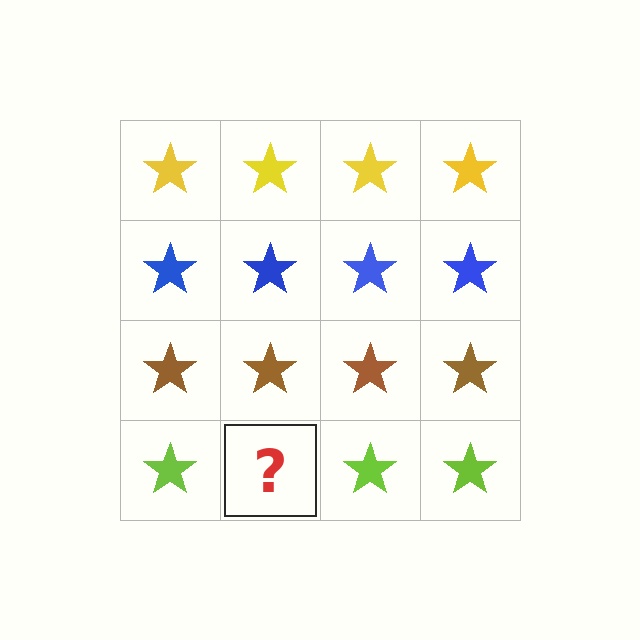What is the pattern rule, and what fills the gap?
The rule is that each row has a consistent color. The gap should be filled with a lime star.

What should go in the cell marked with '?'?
The missing cell should contain a lime star.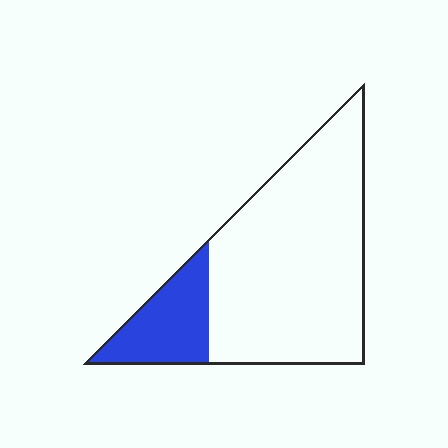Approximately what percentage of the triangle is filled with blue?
Approximately 20%.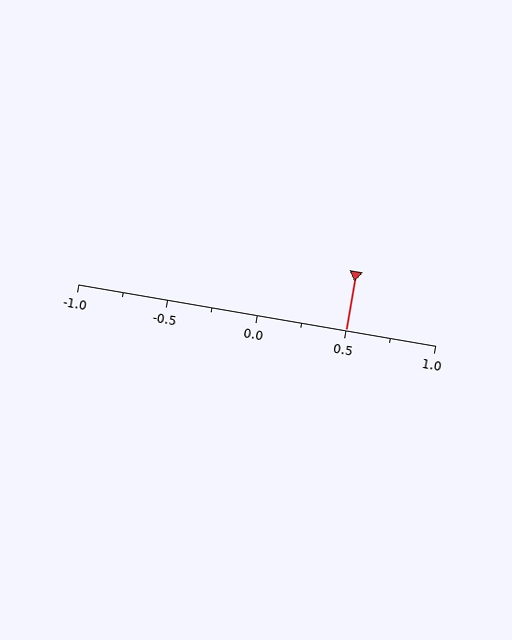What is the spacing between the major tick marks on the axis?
The major ticks are spaced 0.5 apart.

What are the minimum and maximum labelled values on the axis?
The axis runs from -1.0 to 1.0.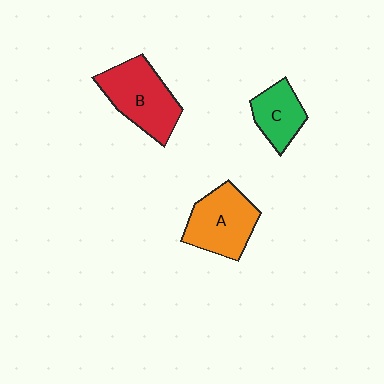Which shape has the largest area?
Shape B (red).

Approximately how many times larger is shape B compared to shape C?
Approximately 1.7 times.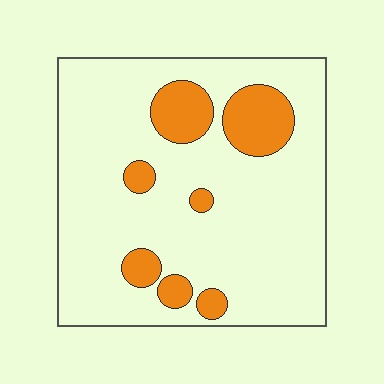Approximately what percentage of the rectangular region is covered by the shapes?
Approximately 15%.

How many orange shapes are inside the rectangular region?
7.